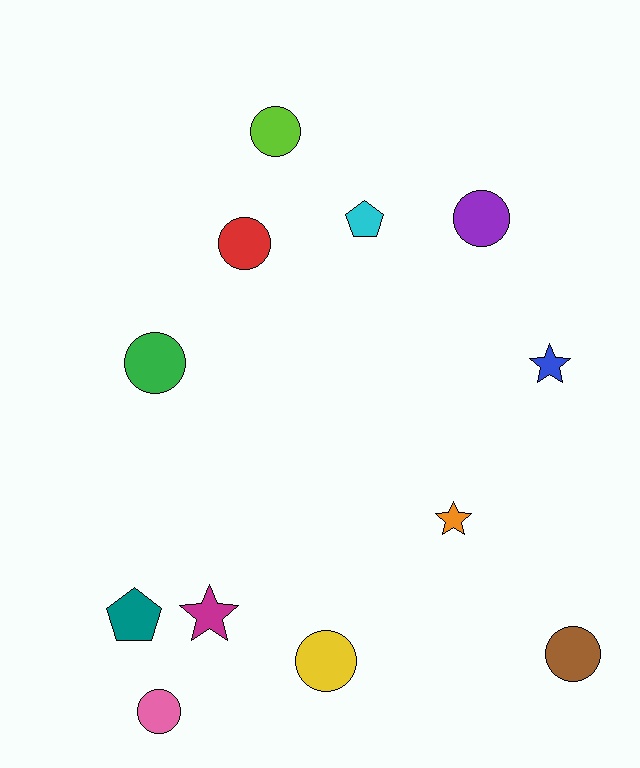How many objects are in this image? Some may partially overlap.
There are 12 objects.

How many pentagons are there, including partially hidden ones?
There are 2 pentagons.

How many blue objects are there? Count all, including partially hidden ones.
There is 1 blue object.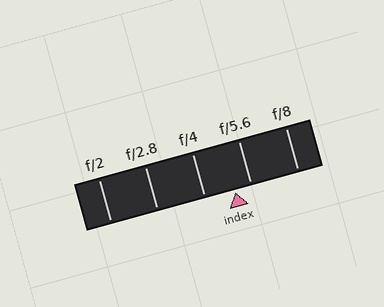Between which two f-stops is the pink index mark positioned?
The index mark is between f/4 and f/5.6.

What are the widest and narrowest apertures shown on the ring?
The widest aperture shown is f/2 and the narrowest is f/8.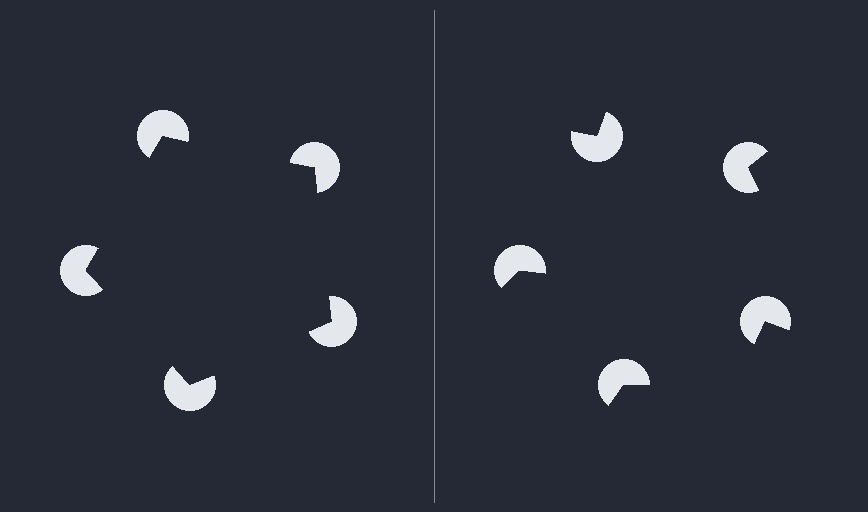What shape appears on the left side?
An illusory pentagon.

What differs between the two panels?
The pac-man discs are positioned identically on both sides; only the wedge orientations differ. On the left they align to a pentagon; on the right they are misaligned.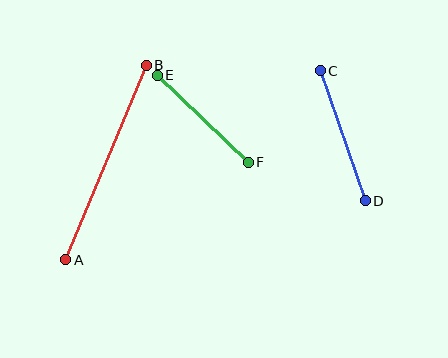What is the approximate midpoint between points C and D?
The midpoint is at approximately (343, 136) pixels.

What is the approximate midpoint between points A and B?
The midpoint is at approximately (106, 162) pixels.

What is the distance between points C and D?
The distance is approximately 137 pixels.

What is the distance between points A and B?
The distance is approximately 210 pixels.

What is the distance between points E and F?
The distance is approximately 126 pixels.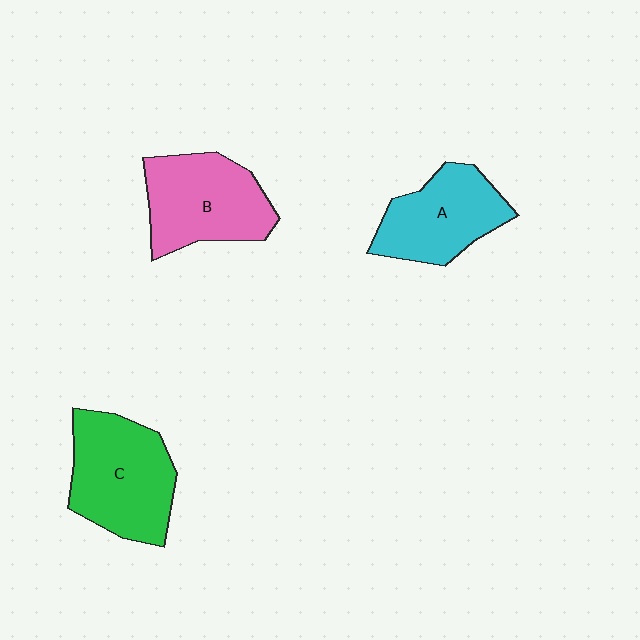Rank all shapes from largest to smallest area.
From largest to smallest: C (green), B (pink), A (cyan).